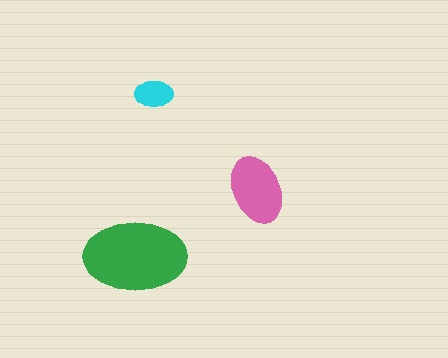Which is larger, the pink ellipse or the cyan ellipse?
The pink one.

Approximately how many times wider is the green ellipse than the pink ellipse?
About 1.5 times wider.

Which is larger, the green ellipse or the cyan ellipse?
The green one.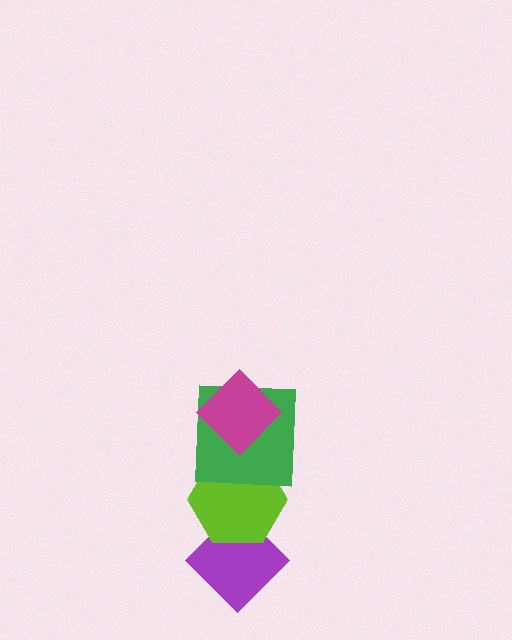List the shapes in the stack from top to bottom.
From top to bottom: the magenta diamond, the green square, the lime hexagon, the purple diamond.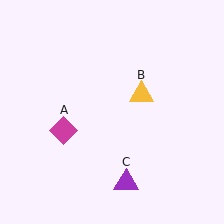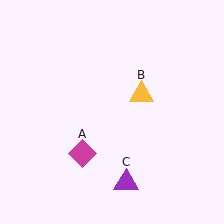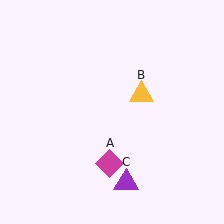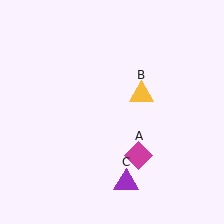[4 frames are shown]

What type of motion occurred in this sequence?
The magenta diamond (object A) rotated counterclockwise around the center of the scene.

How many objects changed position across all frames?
1 object changed position: magenta diamond (object A).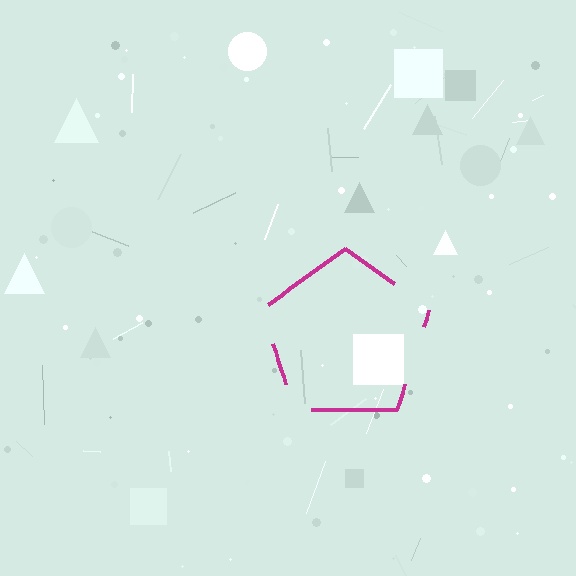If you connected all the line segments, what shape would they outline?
They would outline a pentagon.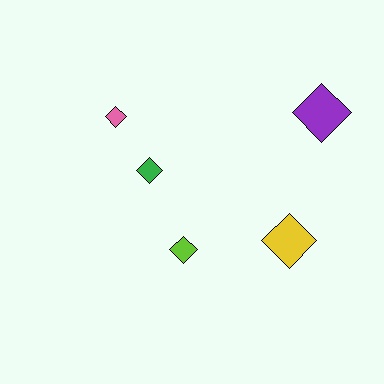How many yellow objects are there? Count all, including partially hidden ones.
There is 1 yellow object.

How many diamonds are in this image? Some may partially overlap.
There are 5 diamonds.